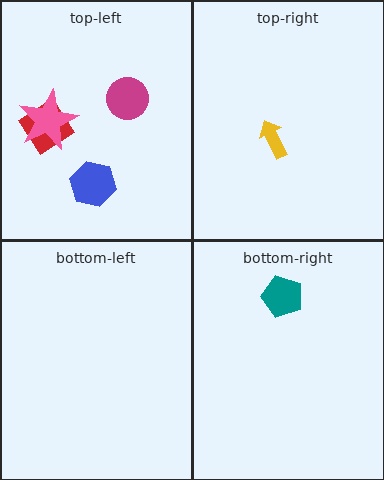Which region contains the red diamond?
The top-left region.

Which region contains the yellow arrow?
The top-right region.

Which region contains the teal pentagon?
The bottom-right region.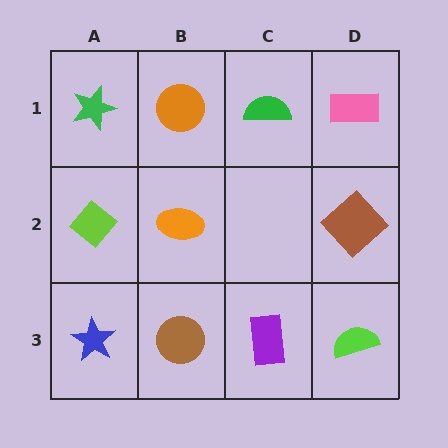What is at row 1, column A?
A green star.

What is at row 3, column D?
A lime semicircle.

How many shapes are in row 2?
3 shapes.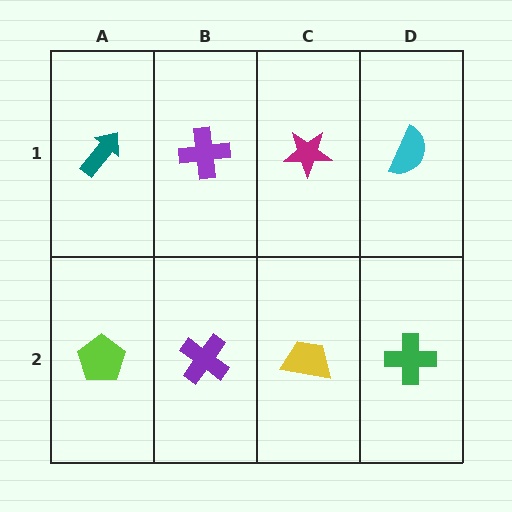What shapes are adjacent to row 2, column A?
A teal arrow (row 1, column A), a purple cross (row 2, column B).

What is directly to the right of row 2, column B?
A yellow trapezoid.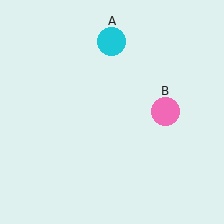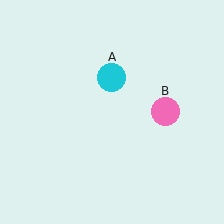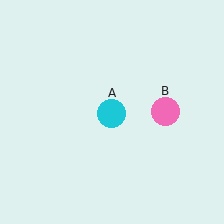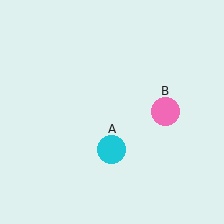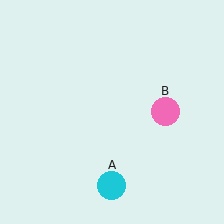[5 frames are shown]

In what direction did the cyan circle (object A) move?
The cyan circle (object A) moved down.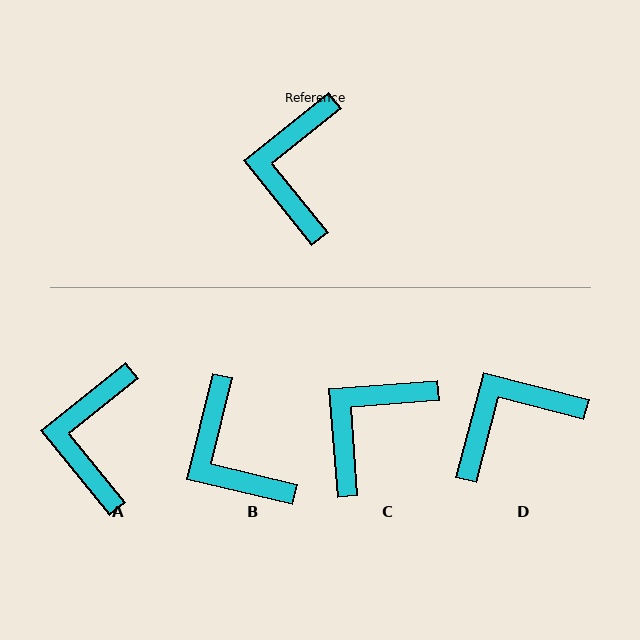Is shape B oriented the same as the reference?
No, it is off by about 38 degrees.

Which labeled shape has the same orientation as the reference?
A.